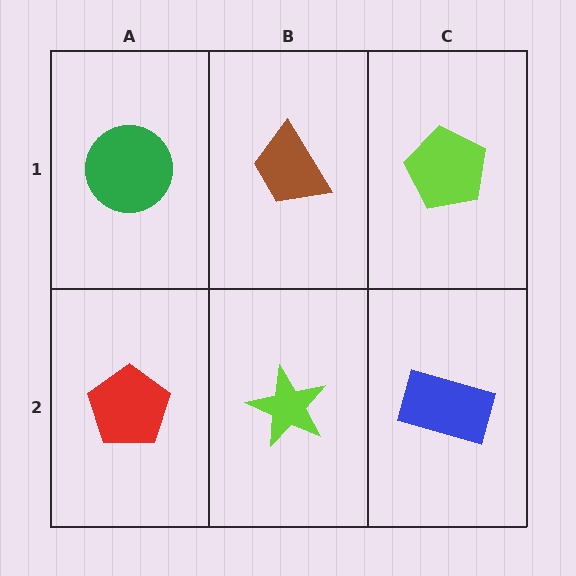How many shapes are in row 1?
3 shapes.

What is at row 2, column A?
A red pentagon.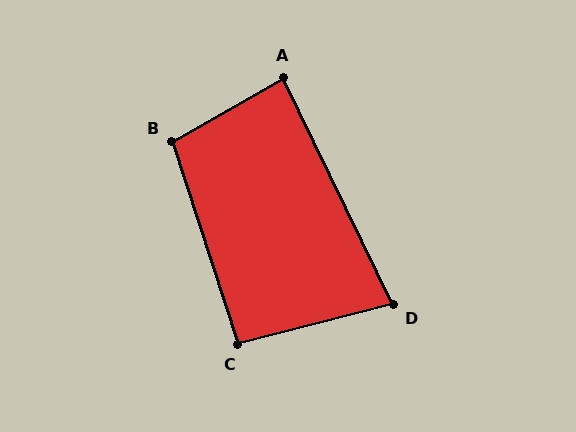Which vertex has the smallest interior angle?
D, at approximately 78 degrees.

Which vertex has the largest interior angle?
B, at approximately 102 degrees.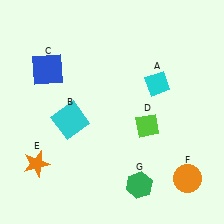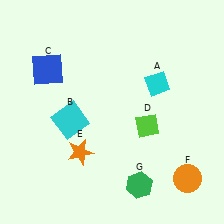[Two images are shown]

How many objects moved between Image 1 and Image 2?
1 object moved between the two images.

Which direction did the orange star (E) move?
The orange star (E) moved right.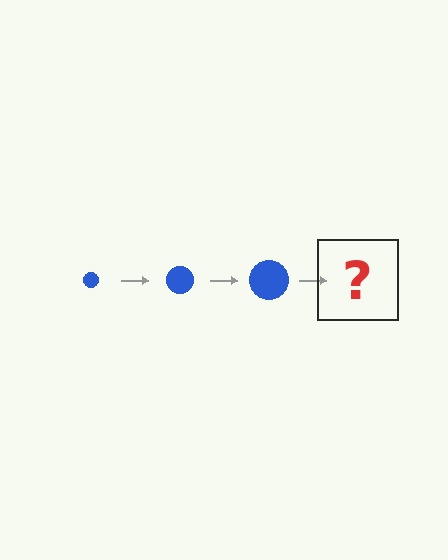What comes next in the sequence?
The next element should be a blue circle, larger than the previous one.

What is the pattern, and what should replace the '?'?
The pattern is that the circle gets progressively larger each step. The '?' should be a blue circle, larger than the previous one.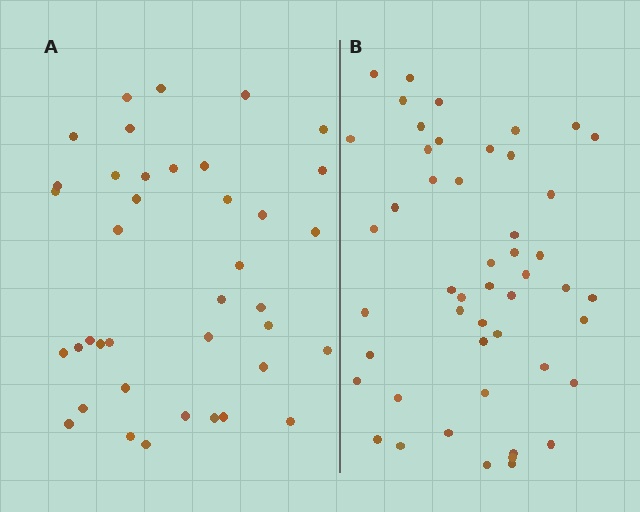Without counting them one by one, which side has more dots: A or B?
Region B (the right region) has more dots.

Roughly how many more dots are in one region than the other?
Region B has roughly 10 or so more dots than region A.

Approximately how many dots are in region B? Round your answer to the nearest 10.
About 50 dots. (The exact count is 49, which rounds to 50.)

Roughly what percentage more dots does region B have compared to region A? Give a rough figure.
About 25% more.